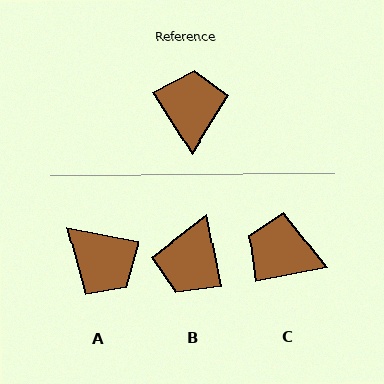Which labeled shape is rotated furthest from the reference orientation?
B, about 160 degrees away.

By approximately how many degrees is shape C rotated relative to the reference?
Approximately 69 degrees counter-clockwise.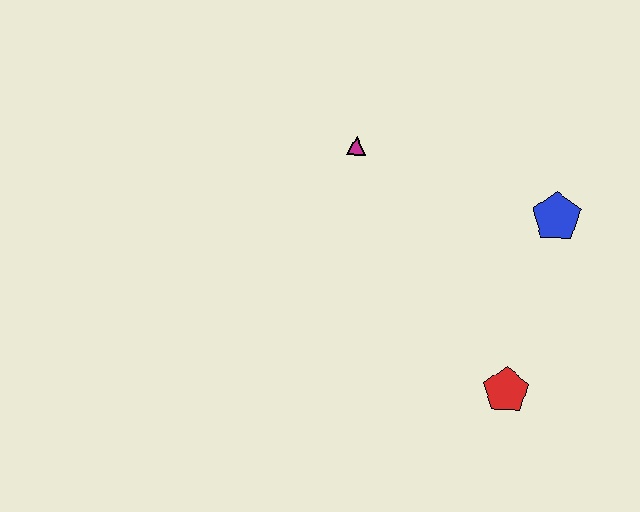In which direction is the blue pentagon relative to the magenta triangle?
The blue pentagon is to the right of the magenta triangle.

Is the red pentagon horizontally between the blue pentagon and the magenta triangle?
Yes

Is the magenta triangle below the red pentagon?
No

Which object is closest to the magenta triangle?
The blue pentagon is closest to the magenta triangle.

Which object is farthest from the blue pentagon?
The magenta triangle is farthest from the blue pentagon.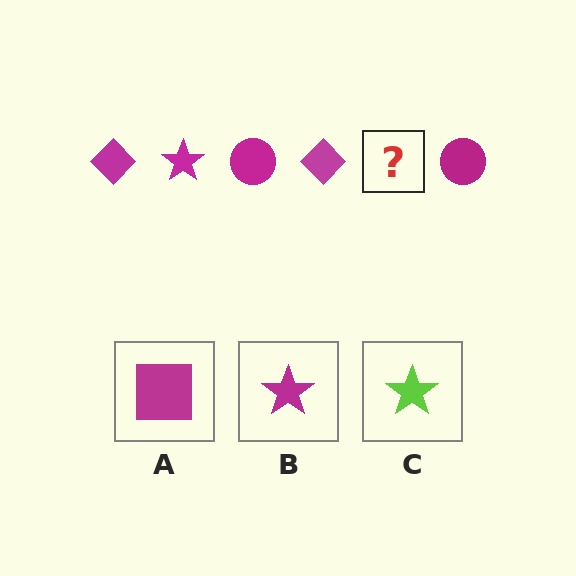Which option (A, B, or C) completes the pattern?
B.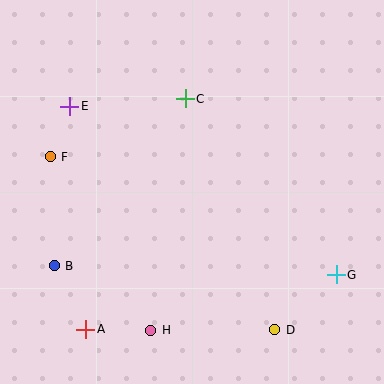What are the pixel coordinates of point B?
Point B is at (54, 266).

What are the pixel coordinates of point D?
Point D is at (275, 330).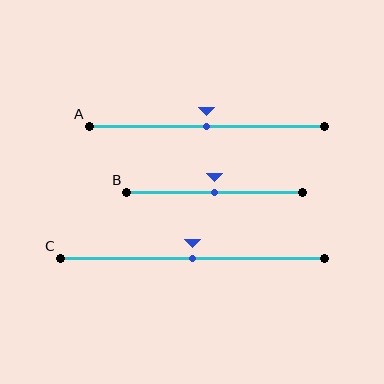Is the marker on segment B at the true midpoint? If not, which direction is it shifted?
Yes, the marker on segment B is at the true midpoint.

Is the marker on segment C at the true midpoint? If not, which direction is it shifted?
Yes, the marker on segment C is at the true midpoint.